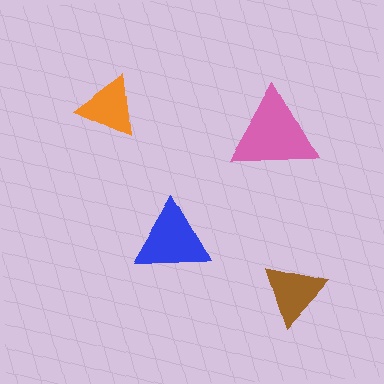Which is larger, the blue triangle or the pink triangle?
The pink one.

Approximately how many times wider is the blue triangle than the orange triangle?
About 1.5 times wider.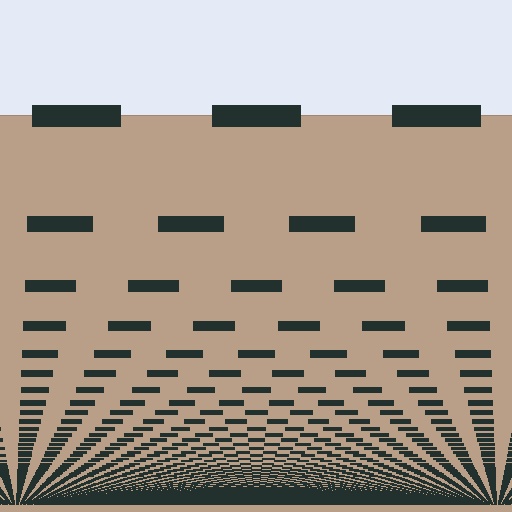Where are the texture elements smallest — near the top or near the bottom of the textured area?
Near the bottom.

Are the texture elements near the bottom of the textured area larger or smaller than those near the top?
Smaller. The gradient is inverted — elements near the bottom are smaller and denser.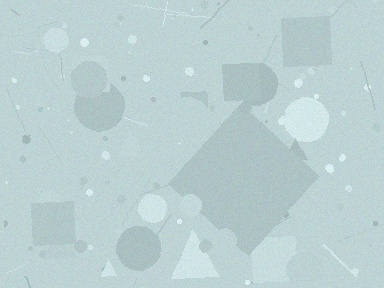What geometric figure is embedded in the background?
A diamond is embedded in the background.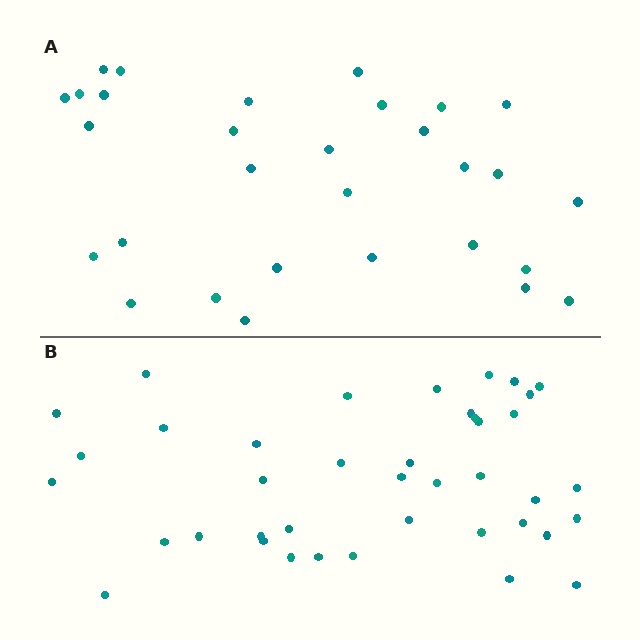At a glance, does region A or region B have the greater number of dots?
Region B (the bottom region) has more dots.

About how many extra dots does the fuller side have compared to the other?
Region B has roughly 10 or so more dots than region A.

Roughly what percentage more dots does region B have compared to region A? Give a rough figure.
About 35% more.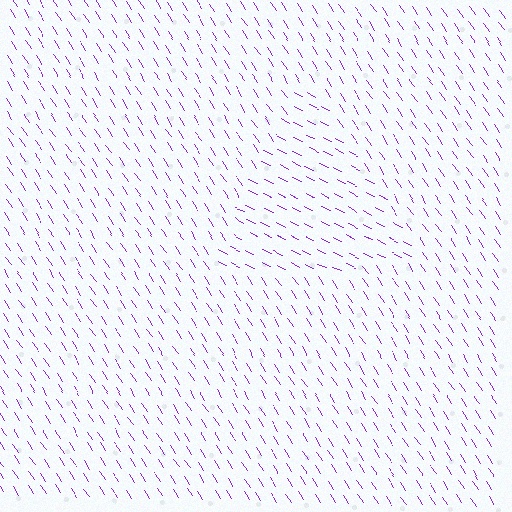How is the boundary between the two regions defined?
The boundary is defined purely by a change in line orientation (approximately 31 degrees difference). All lines are the same color and thickness.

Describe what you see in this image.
The image is filled with small purple line segments. A triangle region in the image has lines oriented differently from the surrounding lines, creating a visible texture boundary.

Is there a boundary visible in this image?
Yes, there is a texture boundary formed by a change in line orientation.